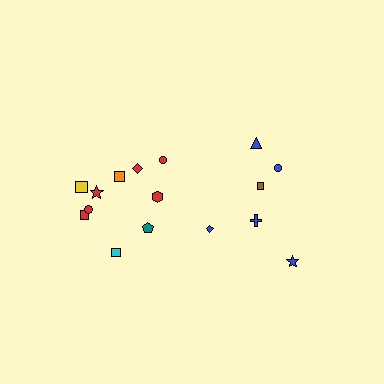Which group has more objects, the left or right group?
The left group.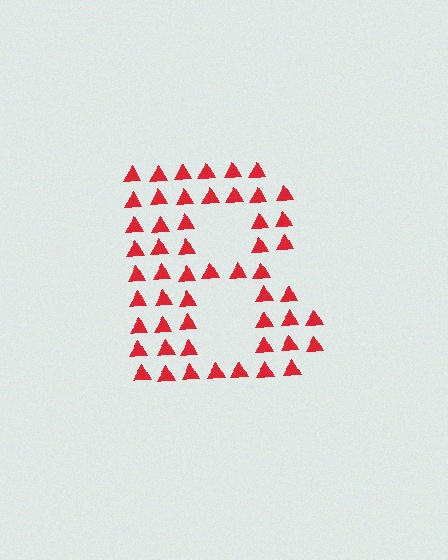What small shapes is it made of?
It is made of small triangles.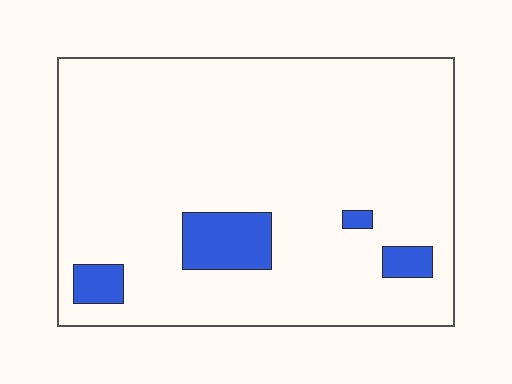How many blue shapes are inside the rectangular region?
4.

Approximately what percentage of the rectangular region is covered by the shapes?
Approximately 10%.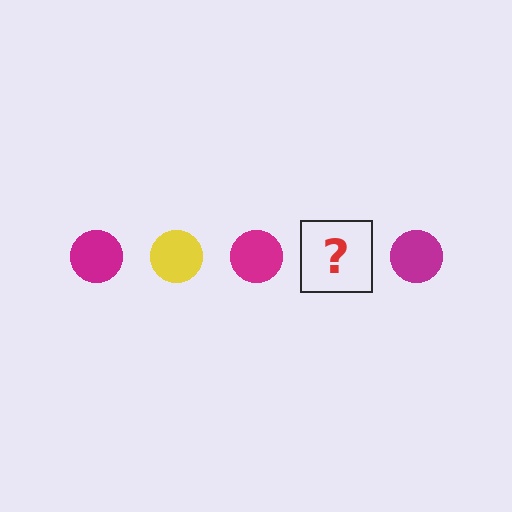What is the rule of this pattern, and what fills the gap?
The rule is that the pattern cycles through magenta, yellow circles. The gap should be filled with a yellow circle.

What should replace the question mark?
The question mark should be replaced with a yellow circle.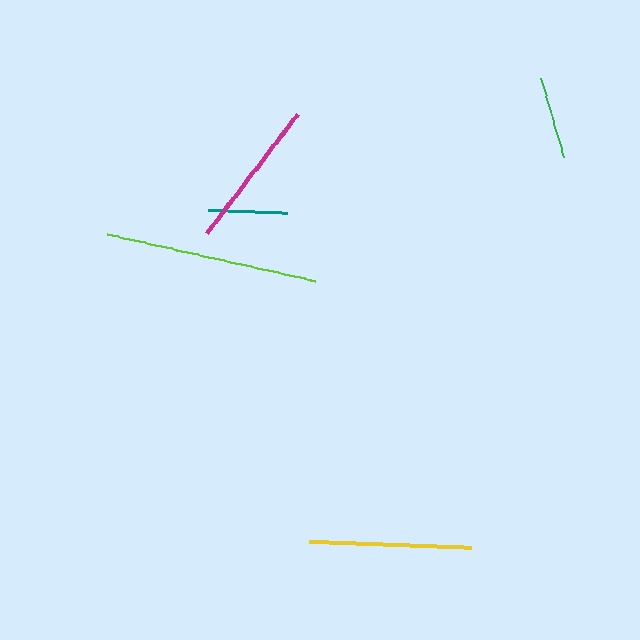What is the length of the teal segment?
The teal segment is approximately 78 pixels long.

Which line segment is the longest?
The lime line is the longest at approximately 213 pixels.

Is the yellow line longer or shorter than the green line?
The yellow line is longer than the green line.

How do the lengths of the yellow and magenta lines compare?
The yellow and magenta lines are approximately the same length.